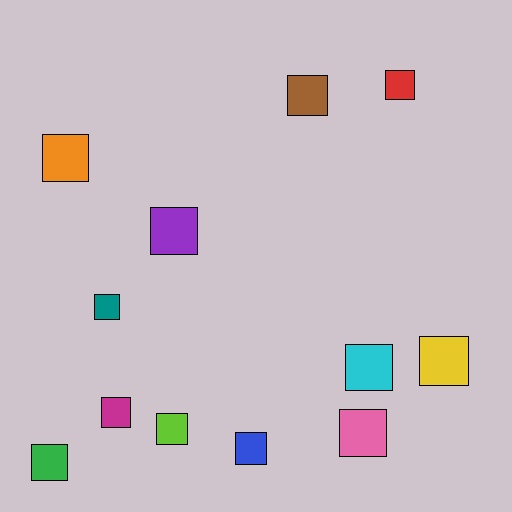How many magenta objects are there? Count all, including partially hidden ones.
There is 1 magenta object.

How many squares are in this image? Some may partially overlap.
There are 12 squares.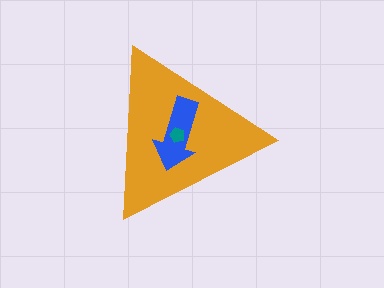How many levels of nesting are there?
3.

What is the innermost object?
The teal pentagon.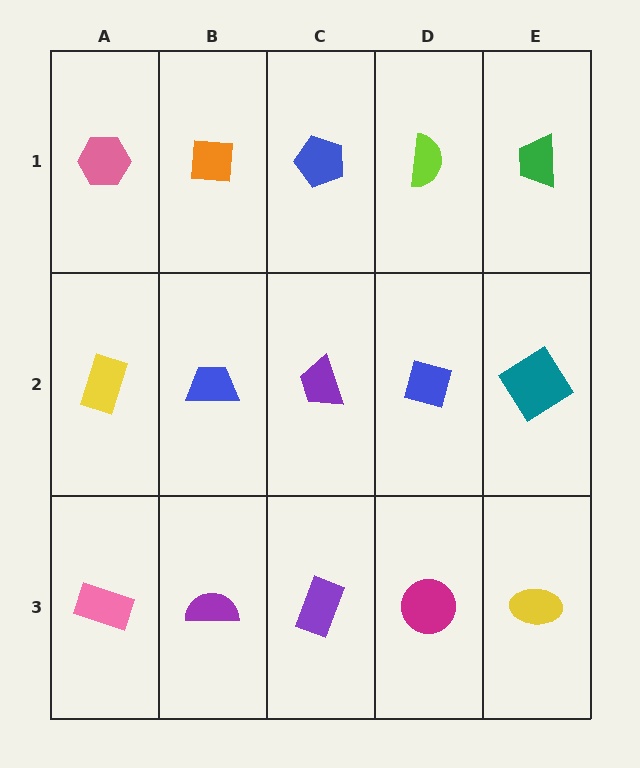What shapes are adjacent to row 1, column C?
A purple trapezoid (row 2, column C), an orange square (row 1, column B), a lime semicircle (row 1, column D).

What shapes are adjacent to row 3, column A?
A yellow rectangle (row 2, column A), a purple semicircle (row 3, column B).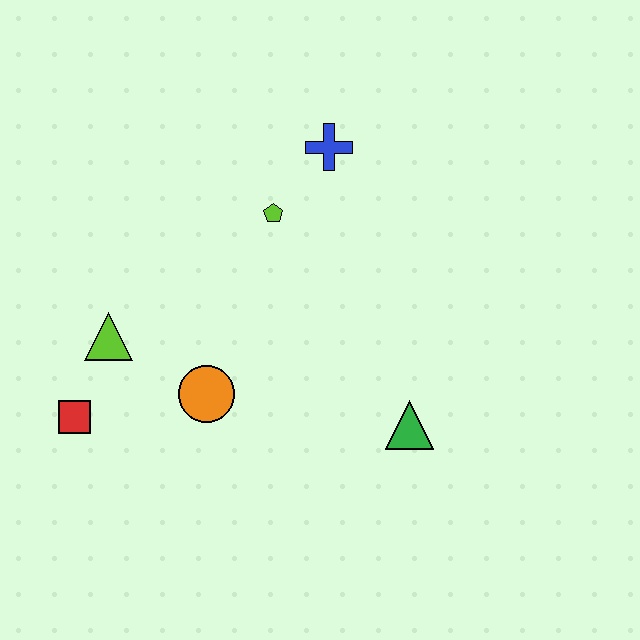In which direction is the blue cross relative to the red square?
The blue cross is above the red square.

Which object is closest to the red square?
The lime triangle is closest to the red square.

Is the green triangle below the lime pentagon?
Yes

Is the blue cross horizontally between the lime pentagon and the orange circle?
No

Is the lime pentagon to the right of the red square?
Yes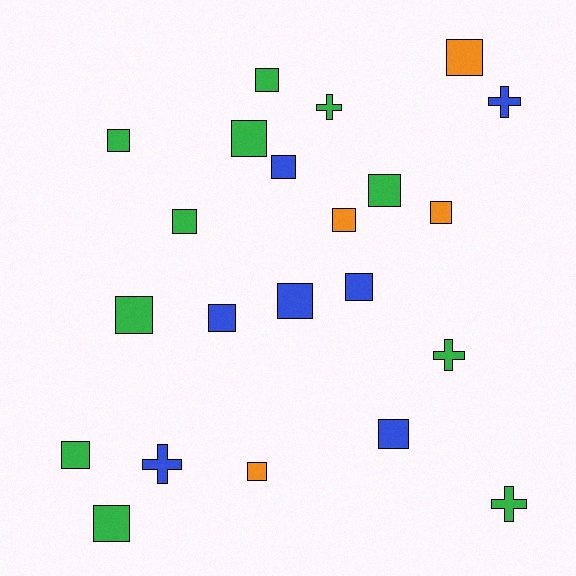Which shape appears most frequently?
Square, with 17 objects.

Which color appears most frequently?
Green, with 11 objects.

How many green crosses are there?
There are 3 green crosses.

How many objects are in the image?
There are 22 objects.